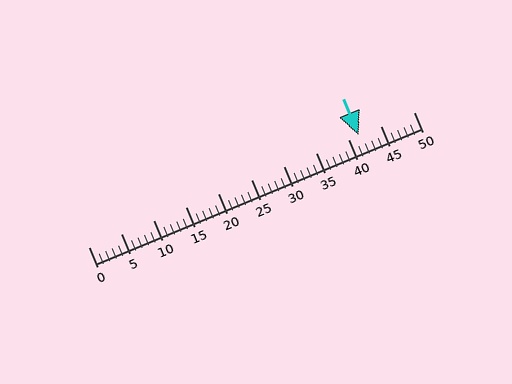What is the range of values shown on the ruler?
The ruler shows values from 0 to 50.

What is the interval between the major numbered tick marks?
The major tick marks are spaced 5 units apart.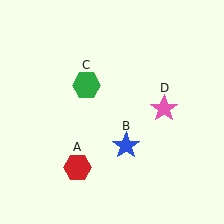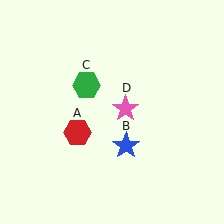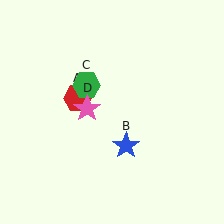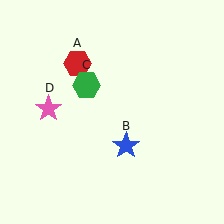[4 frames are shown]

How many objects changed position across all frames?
2 objects changed position: red hexagon (object A), pink star (object D).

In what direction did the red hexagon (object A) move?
The red hexagon (object A) moved up.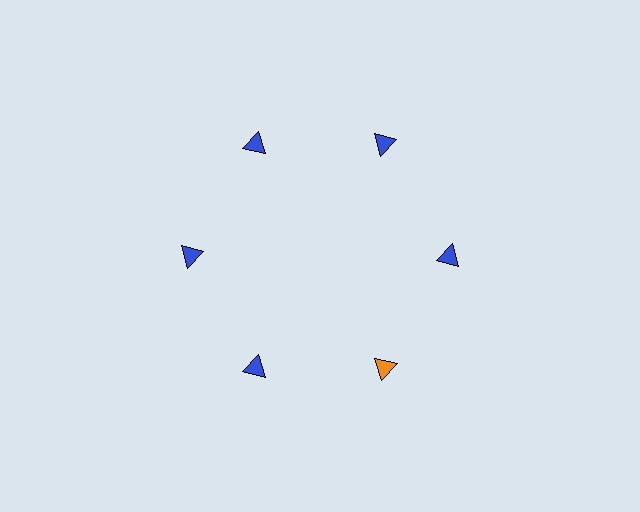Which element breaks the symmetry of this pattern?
The orange triangle at roughly the 5 o'clock position breaks the symmetry. All other shapes are blue triangles.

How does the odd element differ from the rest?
It has a different color: orange instead of blue.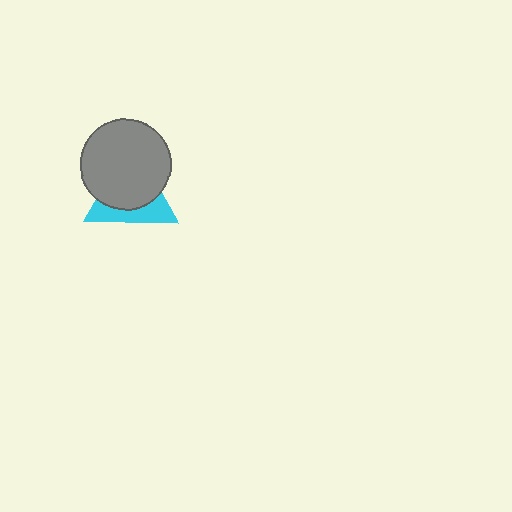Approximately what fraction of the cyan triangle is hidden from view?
Roughly 62% of the cyan triangle is hidden behind the gray circle.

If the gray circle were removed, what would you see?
You would see the complete cyan triangle.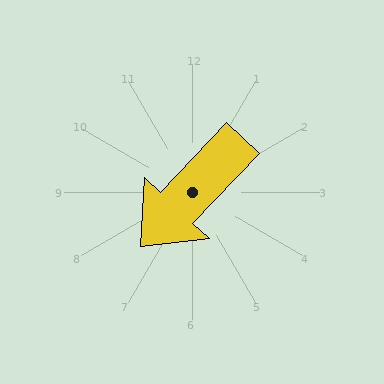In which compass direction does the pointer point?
Southwest.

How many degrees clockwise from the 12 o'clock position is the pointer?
Approximately 223 degrees.